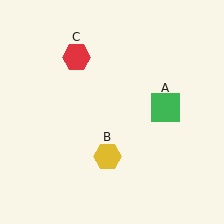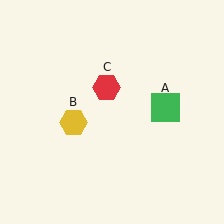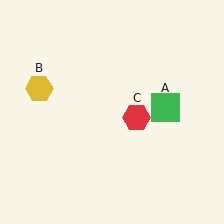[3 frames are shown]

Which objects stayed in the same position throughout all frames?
Green square (object A) remained stationary.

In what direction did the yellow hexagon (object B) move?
The yellow hexagon (object B) moved up and to the left.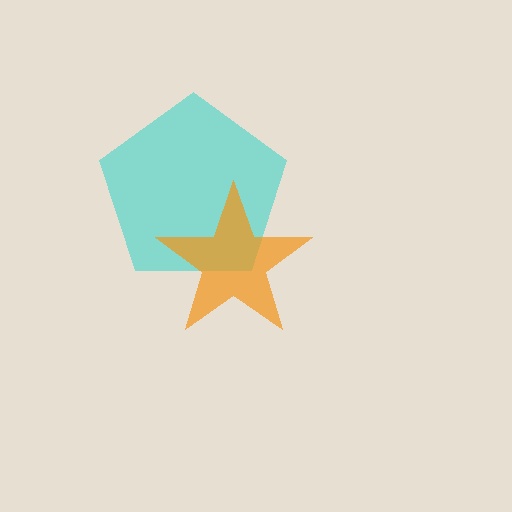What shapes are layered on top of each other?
The layered shapes are: a cyan pentagon, an orange star.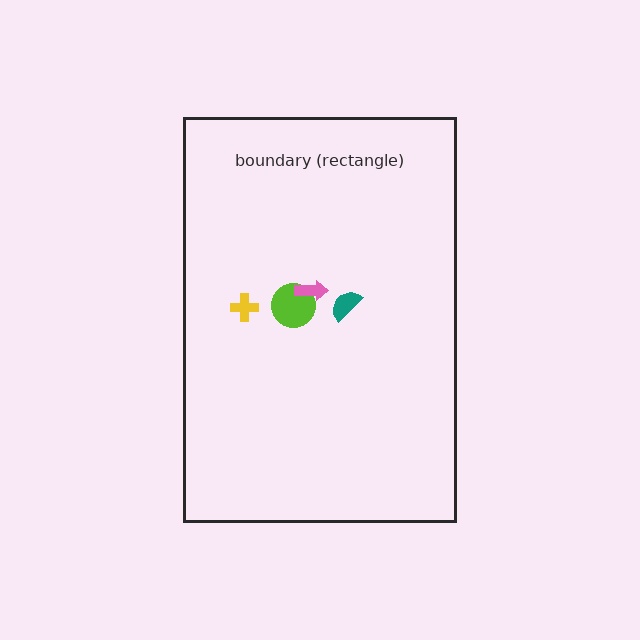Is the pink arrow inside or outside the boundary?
Inside.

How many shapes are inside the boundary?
4 inside, 0 outside.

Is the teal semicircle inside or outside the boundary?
Inside.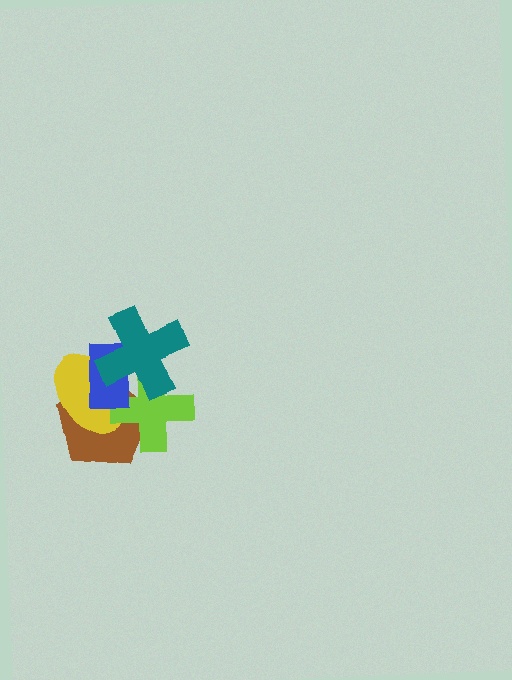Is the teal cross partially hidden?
No, no other shape covers it.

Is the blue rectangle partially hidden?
Yes, it is partially covered by another shape.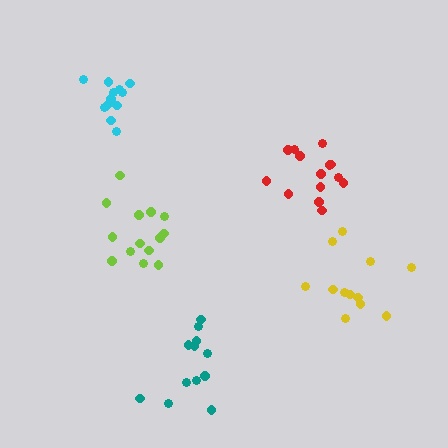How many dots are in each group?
Group 1: 12 dots, Group 2: 14 dots, Group 3: 12 dots, Group 4: 15 dots, Group 5: 12 dots (65 total).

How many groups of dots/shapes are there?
There are 5 groups.